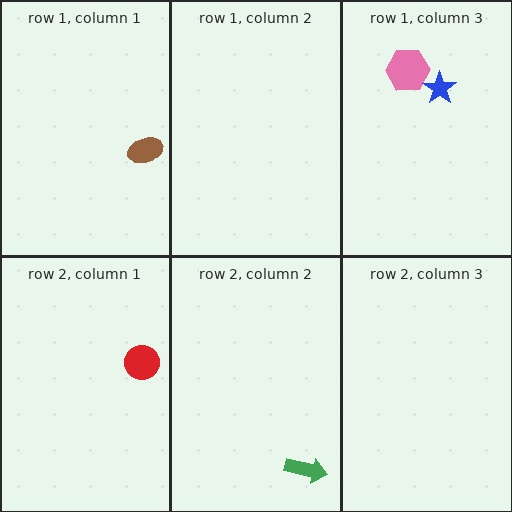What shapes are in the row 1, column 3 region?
The pink hexagon, the blue star.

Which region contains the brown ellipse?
The row 1, column 1 region.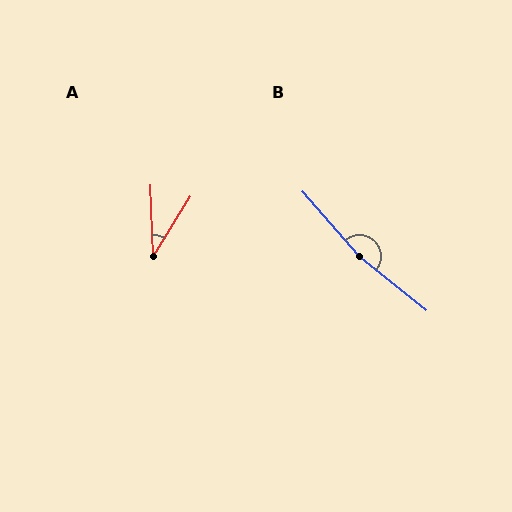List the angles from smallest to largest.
A (34°), B (170°).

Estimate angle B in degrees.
Approximately 170 degrees.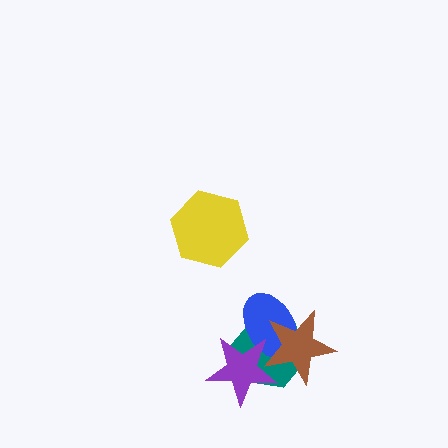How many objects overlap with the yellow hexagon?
0 objects overlap with the yellow hexagon.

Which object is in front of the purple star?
The brown star is in front of the purple star.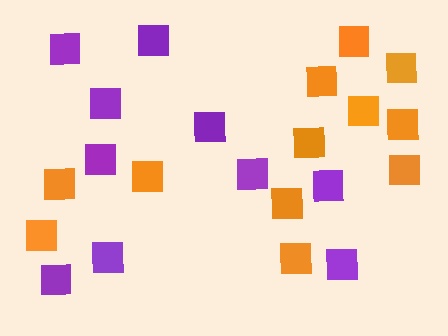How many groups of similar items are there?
There are 2 groups: one group of purple squares (10) and one group of orange squares (12).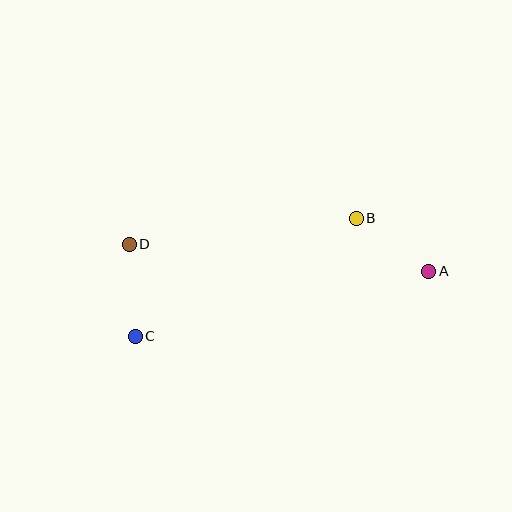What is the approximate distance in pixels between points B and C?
The distance between B and C is approximately 251 pixels.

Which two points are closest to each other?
Points A and B are closest to each other.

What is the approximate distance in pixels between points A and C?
The distance between A and C is approximately 301 pixels.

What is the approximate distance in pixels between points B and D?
The distance between B and D is approximately 229 pixels.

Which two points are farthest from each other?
Points A and D are farthest from each other.